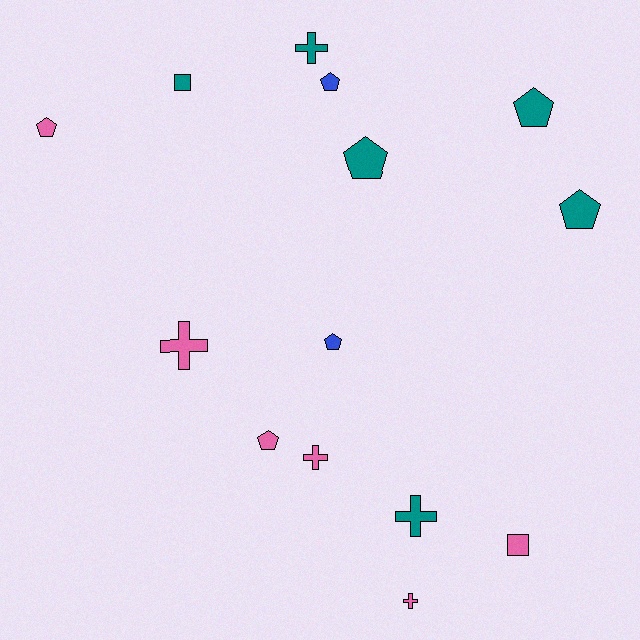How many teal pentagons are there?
There are 3 teal pentagons.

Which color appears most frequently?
Pink, with 6 objects.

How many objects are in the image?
There are 14 objects.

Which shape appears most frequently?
Pentagon, with 7 objects.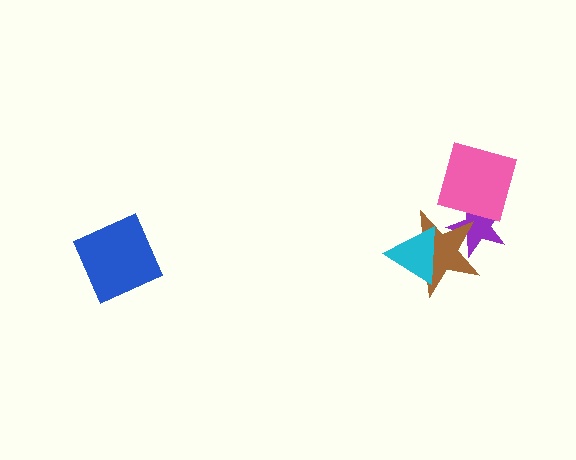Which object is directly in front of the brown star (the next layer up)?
The cyan triangle is directly in front of the brown star.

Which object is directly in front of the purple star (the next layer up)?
The brown star is directly in front of the purple star.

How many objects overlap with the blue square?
0 objects overlap with the blue square.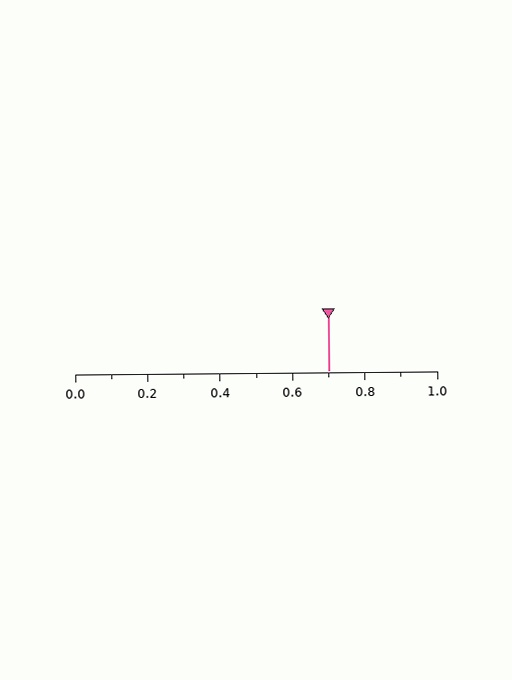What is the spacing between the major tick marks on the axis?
The major ticks are spaced 0.2 apart.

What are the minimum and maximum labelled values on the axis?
The axis runs from 0.0 to 1.0.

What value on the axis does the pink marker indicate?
The marker indicates approximately 0.7.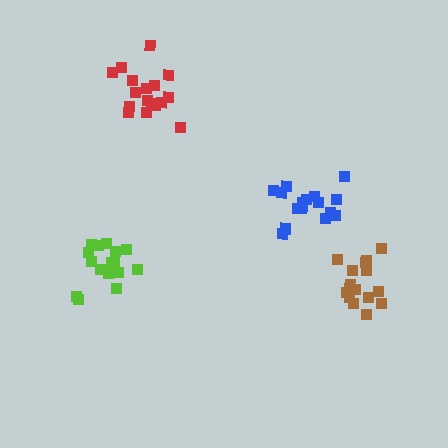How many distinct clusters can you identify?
There are 4 distinct clusters.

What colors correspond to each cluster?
The clusters are colored: lime, blue, red, brown.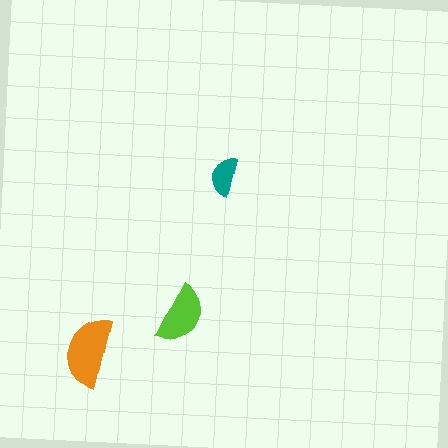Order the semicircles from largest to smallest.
the orange one, the lime one, the teal one.